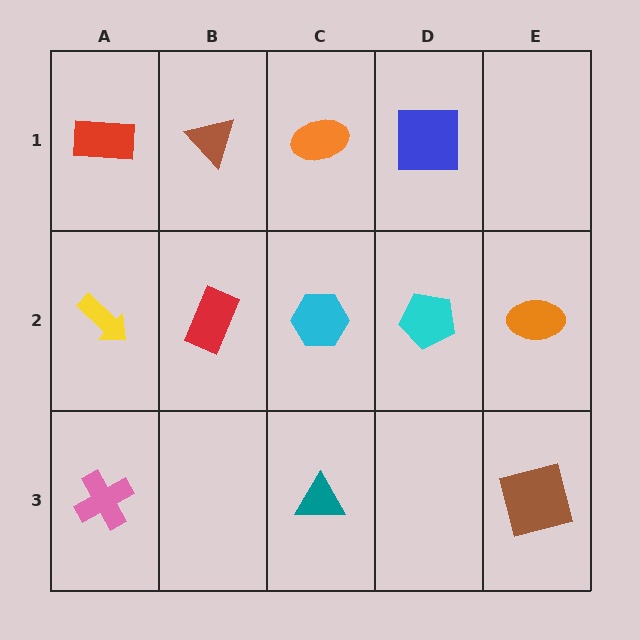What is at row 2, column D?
A cyan pentagon.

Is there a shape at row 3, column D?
No, that cell is empty.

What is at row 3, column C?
A teal triangle.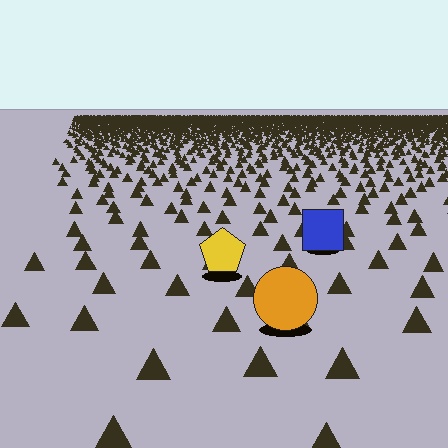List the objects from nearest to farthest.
From nearest to farthest: the orange circle, the yellow pentagon, the blue square.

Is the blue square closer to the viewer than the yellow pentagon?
No. The yellow pentagon is closer — you can tell from the texture gradient: the ground texture is coarser near it.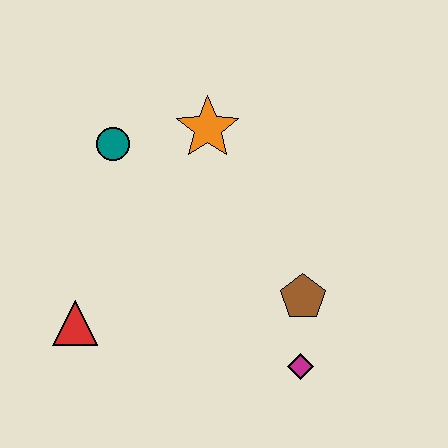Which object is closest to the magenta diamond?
The brown pentagon is closest to the magenta diamond.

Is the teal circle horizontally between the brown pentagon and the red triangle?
Yes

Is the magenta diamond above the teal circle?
No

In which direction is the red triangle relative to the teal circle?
The red triangle is below the teal circle.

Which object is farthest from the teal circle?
The magenta diamond is farthest from the teal circle.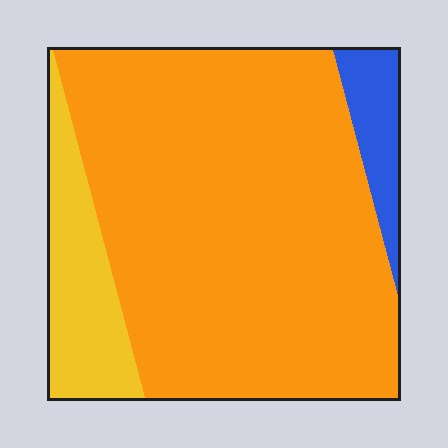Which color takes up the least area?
Blue, at roughly 5%.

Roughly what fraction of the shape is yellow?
Yellow covers 15% of the shape.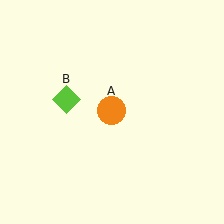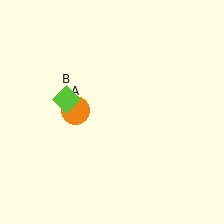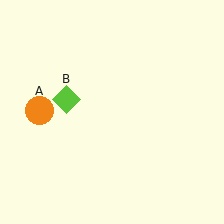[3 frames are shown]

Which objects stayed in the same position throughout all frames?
Lime diamond (object B) remained stationary.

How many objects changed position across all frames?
1 object changed position: orange circle (object A).